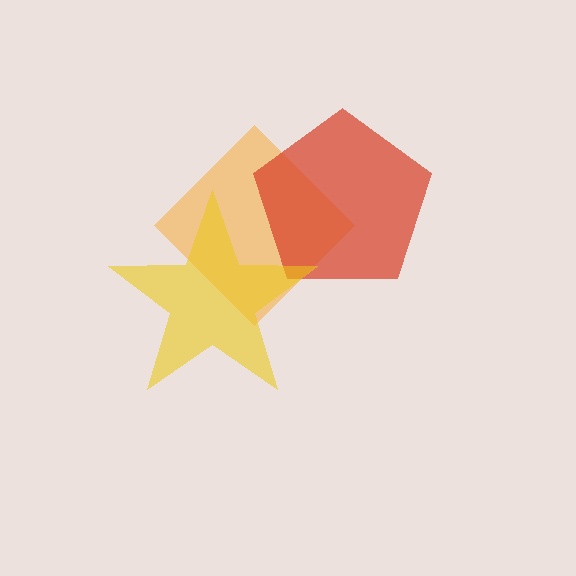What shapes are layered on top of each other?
The layered shapes are: an orange diamond, a red pentagon, a yellow star.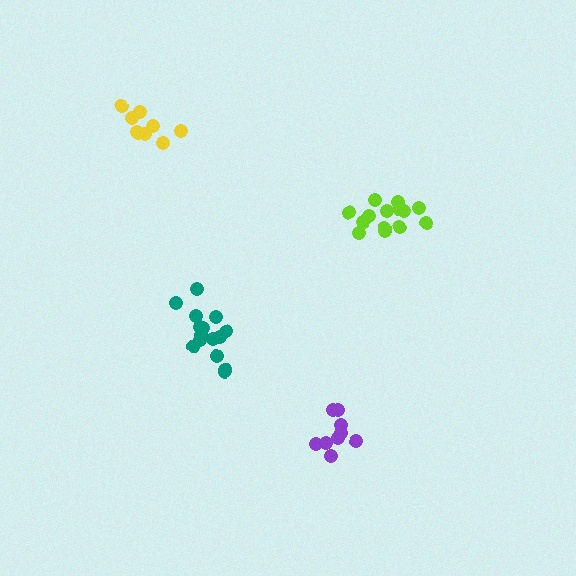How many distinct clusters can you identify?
There are 4 distinct clusters.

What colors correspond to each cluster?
The clusters are colored: purple, teal, yellow, lime.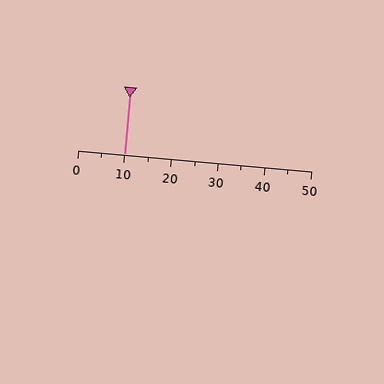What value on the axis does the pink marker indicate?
The marker indicates approximately 10.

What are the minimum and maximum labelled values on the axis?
The axis runs from 0 to 50.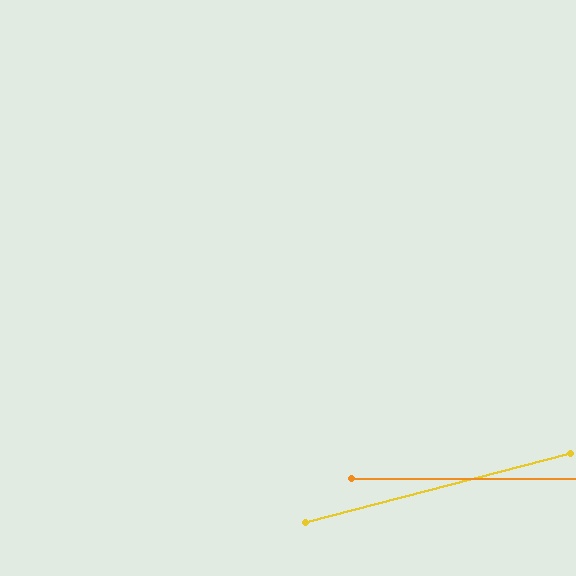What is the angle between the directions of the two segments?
Approximately 15 degrees.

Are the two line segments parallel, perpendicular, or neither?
Neither parallel nor perpendicular — they differ by about 15°.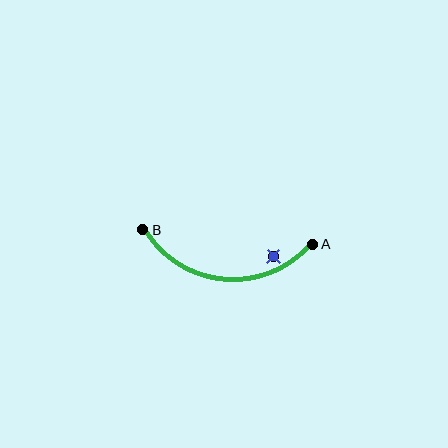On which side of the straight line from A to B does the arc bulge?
The arc bulges below the straight line connecting A and B.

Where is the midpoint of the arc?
The arc midpoint is the point on the curve farthest from the straight line joining A and B. It sits below that line.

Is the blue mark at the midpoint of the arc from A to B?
No — the blue mark does not lie on the arc at all. It sits slightly inside the curve.